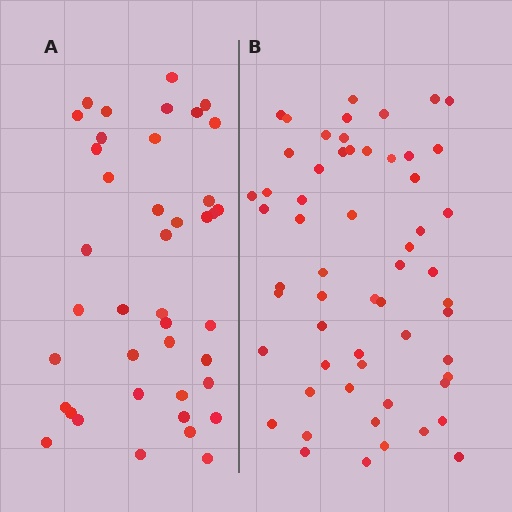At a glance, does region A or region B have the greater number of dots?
Region B (the right region) has more dots.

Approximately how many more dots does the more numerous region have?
Region B has approximately 15 more dots than region A.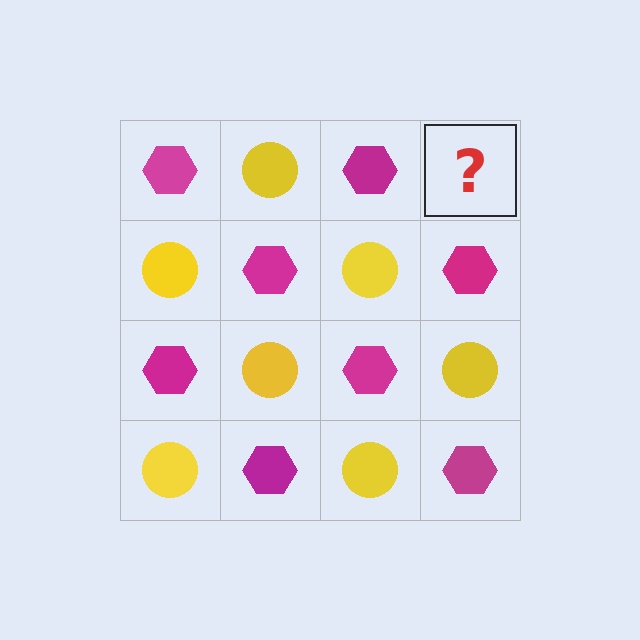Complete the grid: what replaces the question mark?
The question mark should be replaced with a yellow circle.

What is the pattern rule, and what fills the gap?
The rule is that it alternates magenta hexagon and yellow circle in a checkerboard pattern. The gap should be filled with a yellow circle.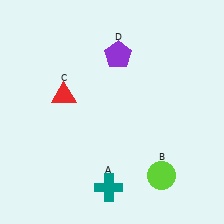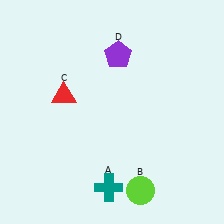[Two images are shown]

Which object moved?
The lime circle (B) moved left.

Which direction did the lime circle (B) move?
The lime circle (B) moved left.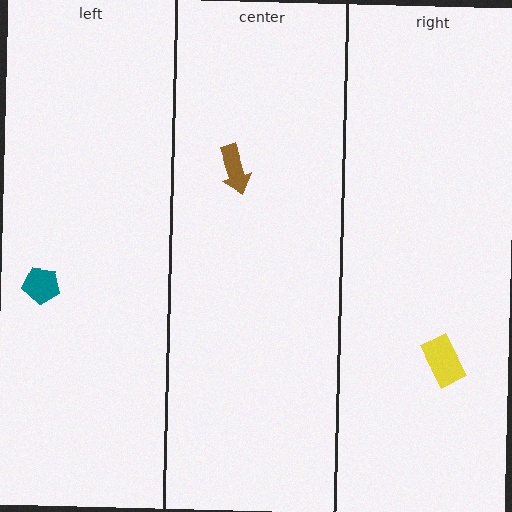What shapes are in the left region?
The teal pentagon.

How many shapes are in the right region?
1.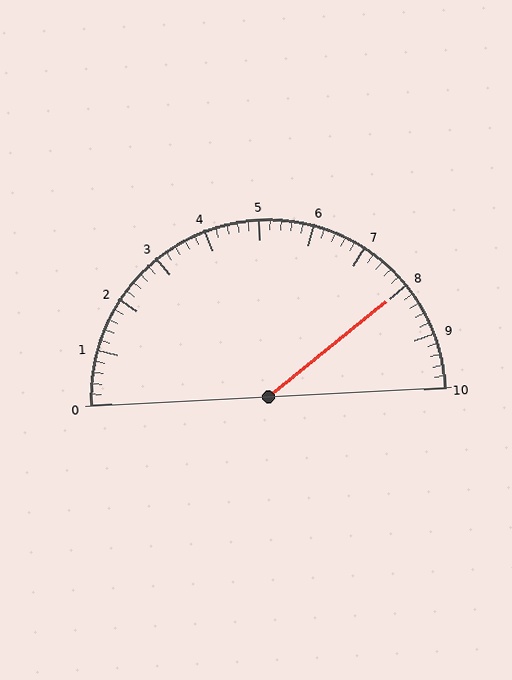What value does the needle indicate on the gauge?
The needle indicates approximately 8.0.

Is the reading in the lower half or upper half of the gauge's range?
The reading is in the upper half of the range (0 to 10).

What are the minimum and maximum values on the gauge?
The gauge ranges from 0 to 10.